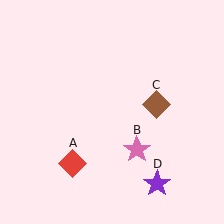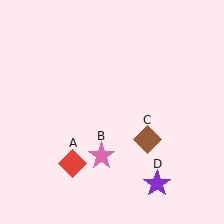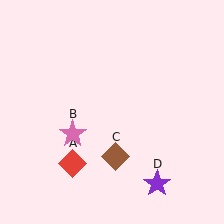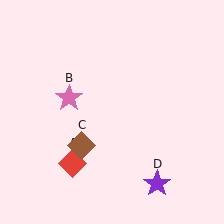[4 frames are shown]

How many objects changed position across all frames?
2 objects changed position: pink star (object B), brown diamond (object C).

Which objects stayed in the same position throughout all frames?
Red diamond (object A) and purple star (object D) remained stationary.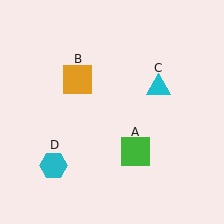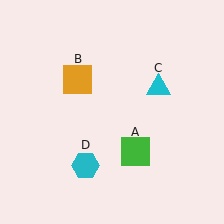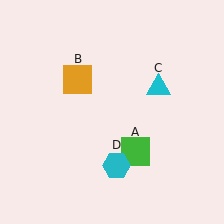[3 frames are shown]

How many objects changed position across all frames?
1 object changed position: cyan hexagon (object D).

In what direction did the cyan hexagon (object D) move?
The cyan hexagon (object D) moved right.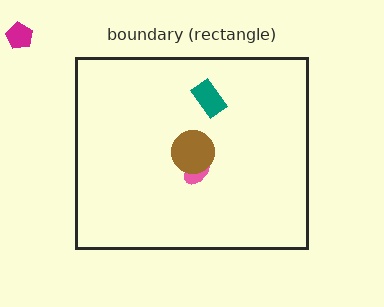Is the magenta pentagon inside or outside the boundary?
Outside.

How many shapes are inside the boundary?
3 inside, 1 outside.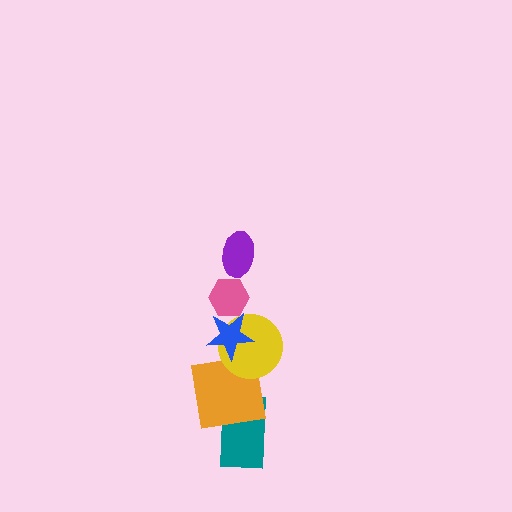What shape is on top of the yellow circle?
The blue star is on top of the yellow circle.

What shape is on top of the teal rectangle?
The orange square is on top of the teal rectangle.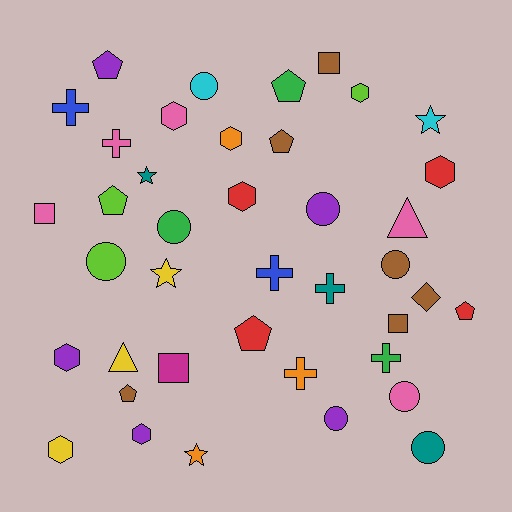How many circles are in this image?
There are 8 circles.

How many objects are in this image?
There are 40 objects.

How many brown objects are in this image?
There are 6 brown objects.